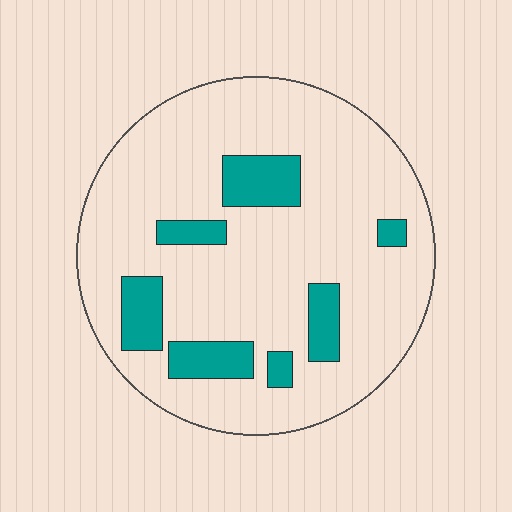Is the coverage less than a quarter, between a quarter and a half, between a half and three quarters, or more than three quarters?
Less than a quarter.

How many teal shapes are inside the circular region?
7.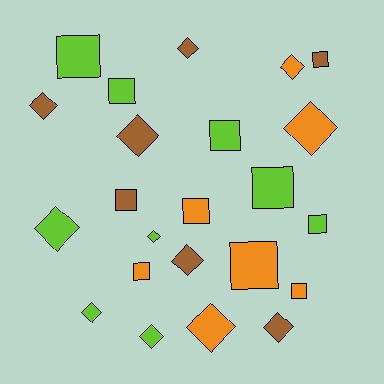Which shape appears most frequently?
Diamond, with 12 objects.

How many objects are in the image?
There are 23 objects.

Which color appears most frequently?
Lime, with 9 objects.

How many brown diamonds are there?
There are 5 brown diamonds.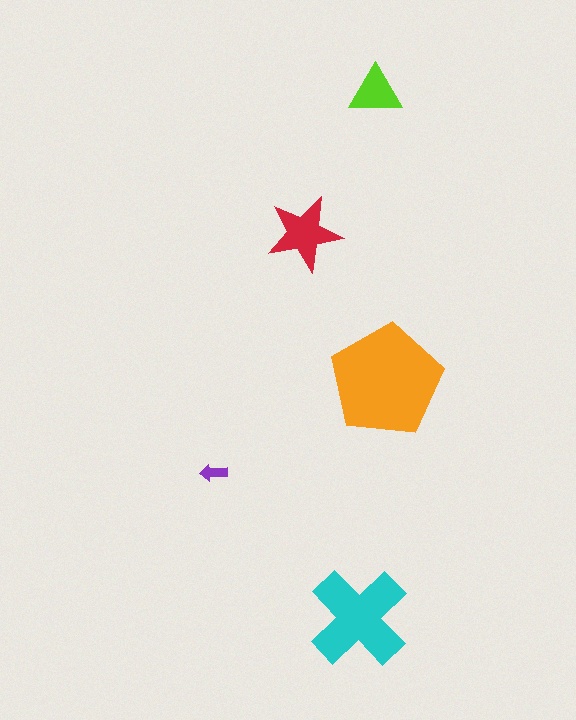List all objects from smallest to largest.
The purple arrow, the lime triangle, the red star, the cyan cross, the orange pentagon.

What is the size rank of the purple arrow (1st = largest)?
5th.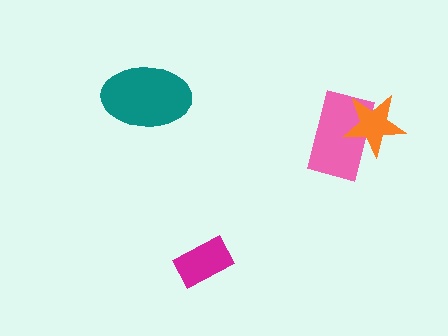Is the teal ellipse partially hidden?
No, no other shape covers it.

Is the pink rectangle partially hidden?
Yes, it is partially covered by another shape.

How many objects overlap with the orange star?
1 object overlaps with the orange star.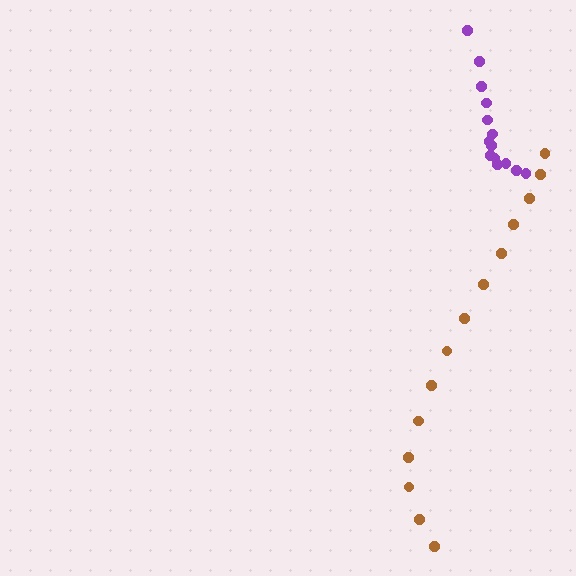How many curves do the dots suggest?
There are 2 distinct paths.